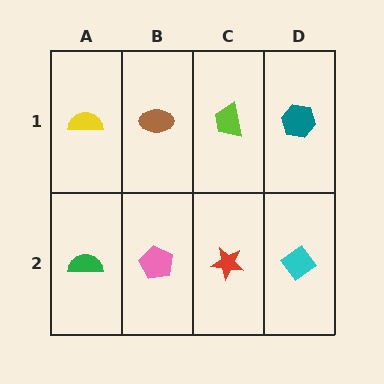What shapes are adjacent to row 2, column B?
A brown ellipse (row 1, column B), a green semicircle (row 2, column A), a red star (row 2, column C).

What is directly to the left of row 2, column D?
A red star.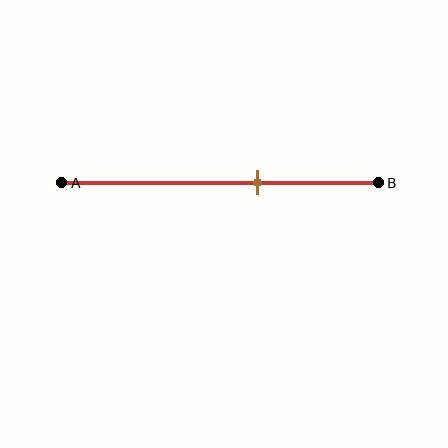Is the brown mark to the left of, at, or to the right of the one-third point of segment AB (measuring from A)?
The brown mark is to the right of the one-third point of segment AB.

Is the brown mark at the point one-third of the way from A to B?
No, the mark is at about 60% from A, not at the 33% one-third point.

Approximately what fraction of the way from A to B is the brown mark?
The brown mark is approximately 60% of the way from A to B.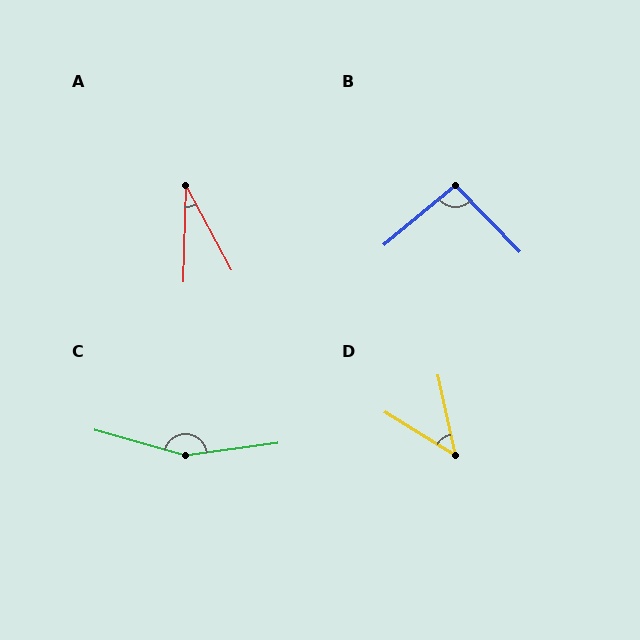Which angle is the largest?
C, at approximately 156 degrees.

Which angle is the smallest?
A, at approximately 30 degrees.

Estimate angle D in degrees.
Approximately 46 degrees.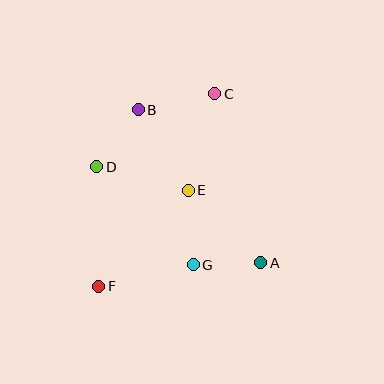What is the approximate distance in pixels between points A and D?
The distance between A and D is approximately 190 pixels.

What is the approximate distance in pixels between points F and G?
The distance between F and G is approximately 97 pixels.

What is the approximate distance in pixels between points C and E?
The distance between C and E is approximately 100 pixels.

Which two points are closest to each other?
Points A and G are closest to each other.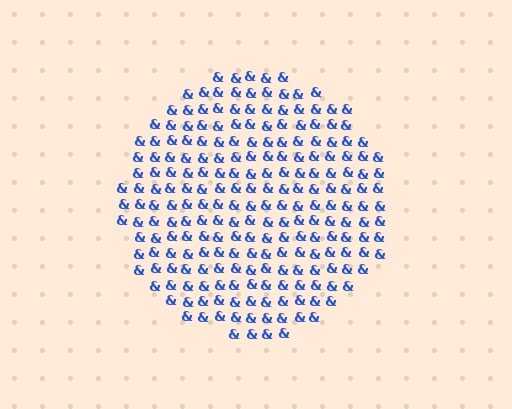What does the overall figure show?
The overall figure shows a circle.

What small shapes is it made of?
It is made of small ampersands.